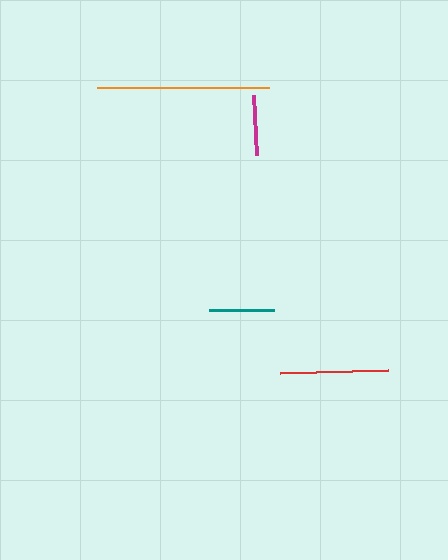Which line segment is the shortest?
The magenta line is the shortest at approximately 61 pixels.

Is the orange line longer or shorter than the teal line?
The orange line is longer than the teal line.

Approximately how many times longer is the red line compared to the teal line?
The red line is approximately 1.7 times the length of the teal line.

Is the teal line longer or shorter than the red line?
The red line is longer than the teal line.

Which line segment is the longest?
The orange line is the longest at approximately 172 pixels.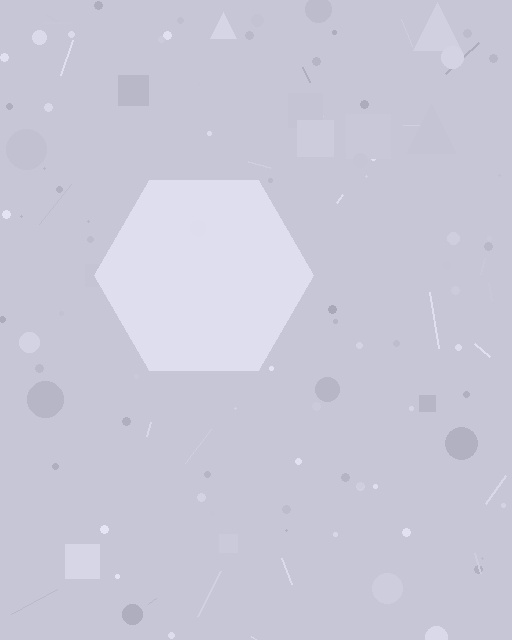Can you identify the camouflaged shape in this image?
The camouflaged shape is a hexagon.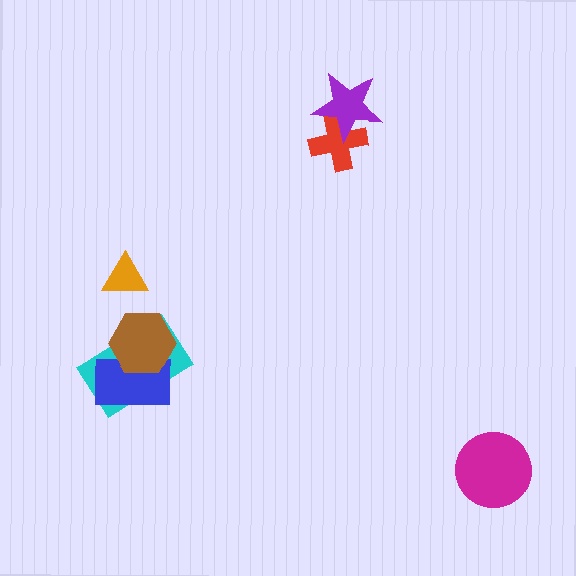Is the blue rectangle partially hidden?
Yes, it is partially covered by another shape.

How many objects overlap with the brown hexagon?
2 objects overlap with the brown hexagon.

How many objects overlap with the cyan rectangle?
2 objects overlap with the cyan rectangle.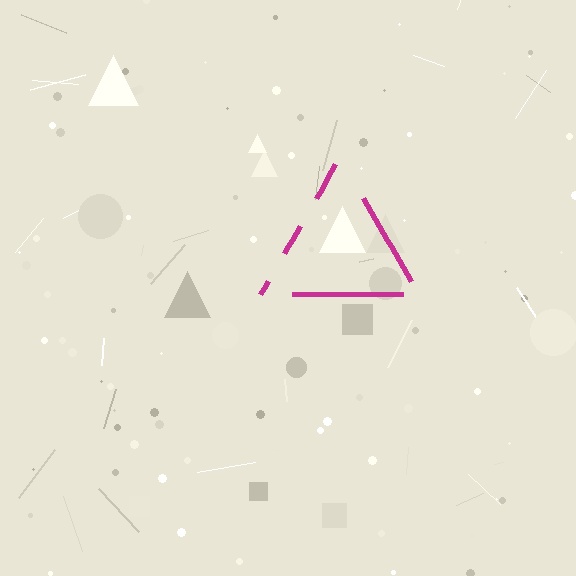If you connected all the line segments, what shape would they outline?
They would outline a triangle.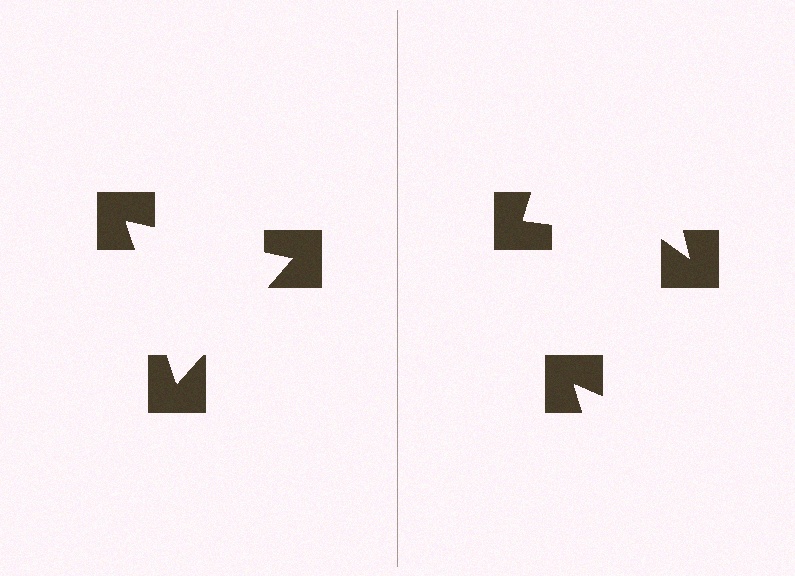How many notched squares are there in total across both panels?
6 — 3 on each side.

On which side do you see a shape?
An illusory triangle appears on the left side. On the right side the wedge cuts are rotated, so no coherent shape forms.